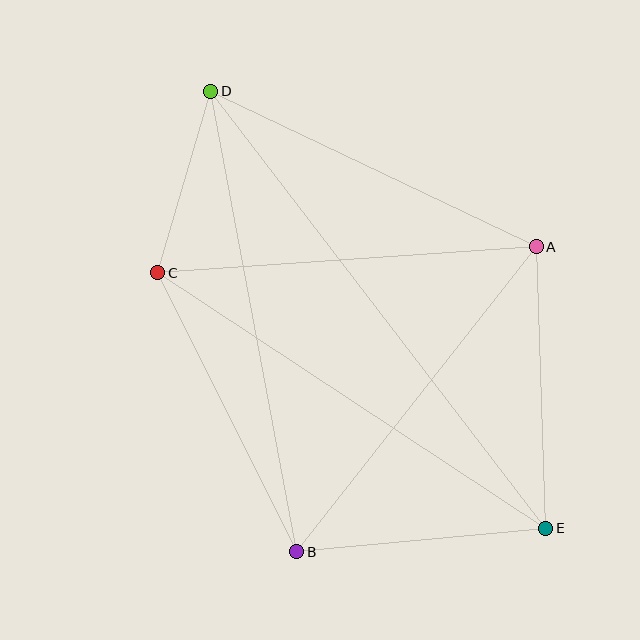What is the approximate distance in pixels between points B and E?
The distance between B and E is approximately 250 pixels.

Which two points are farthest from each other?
Points D and E are farthest from each other.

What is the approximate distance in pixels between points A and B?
The distance between A and B is approximately 388 pixels.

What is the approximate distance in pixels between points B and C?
The distance between B and C is approximately 312 pixels.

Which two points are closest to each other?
Points C and D are closest to each other.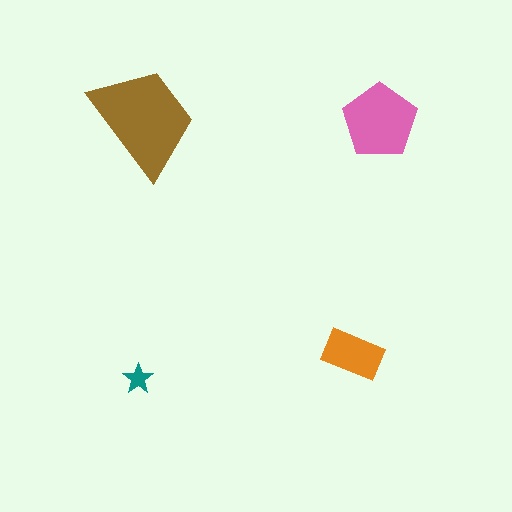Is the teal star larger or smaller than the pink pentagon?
Smaller.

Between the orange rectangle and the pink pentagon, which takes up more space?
The pink pentagon.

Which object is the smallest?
The teal star.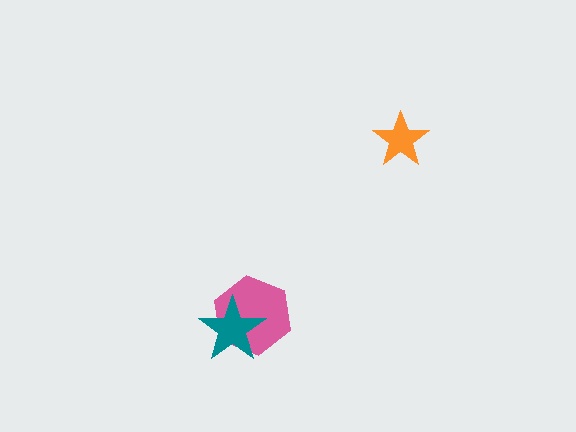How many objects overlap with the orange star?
0 objects overlap with the orange star.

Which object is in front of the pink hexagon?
The teal star is in front of the pink hexagon.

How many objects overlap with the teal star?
1 object overlaps with the teal star.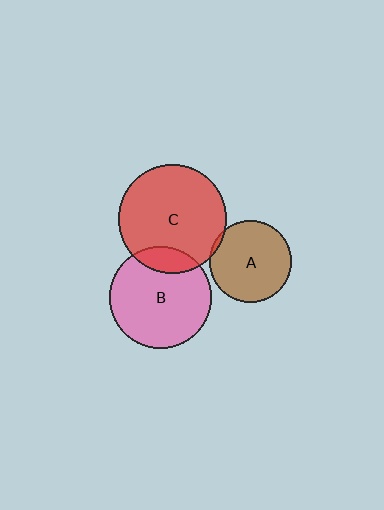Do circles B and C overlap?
Yes.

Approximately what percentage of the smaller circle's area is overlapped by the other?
Approximately 15%.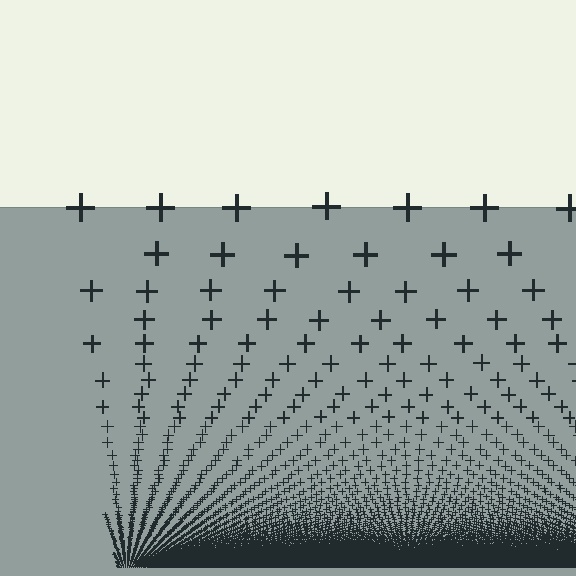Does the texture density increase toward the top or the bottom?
Density increases toward the bottom.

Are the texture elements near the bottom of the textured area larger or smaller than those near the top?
Smaller. The gradient is inverted — elements near the bottom are smaller and denser.